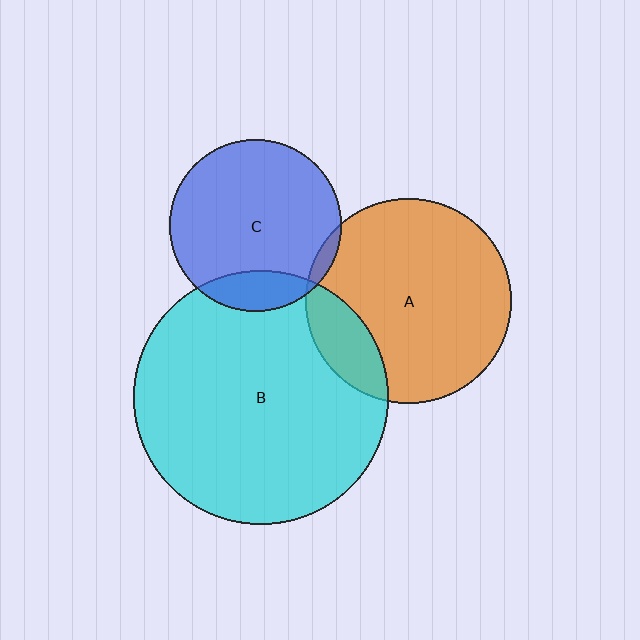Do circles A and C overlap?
Yes.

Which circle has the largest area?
Circle B (cyan).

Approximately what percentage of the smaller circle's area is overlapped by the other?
Approximately 5%.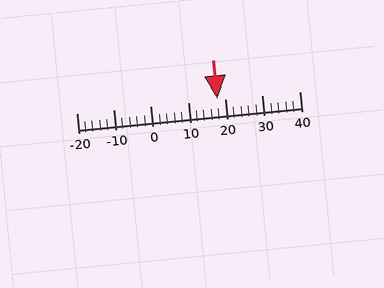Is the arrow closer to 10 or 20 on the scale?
The arrow is closer to 20.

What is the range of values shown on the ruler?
The ruler shows values from -20 to 40.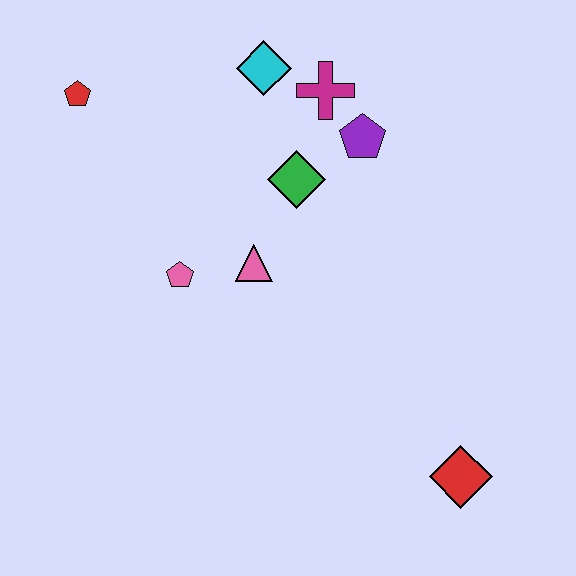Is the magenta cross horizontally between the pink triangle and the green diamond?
No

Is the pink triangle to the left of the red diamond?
Yes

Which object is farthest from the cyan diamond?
The red diamond is farthest from the cyan diamond.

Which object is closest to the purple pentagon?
The magenta cross is closest to the purple pentagon.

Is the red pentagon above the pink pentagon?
Yes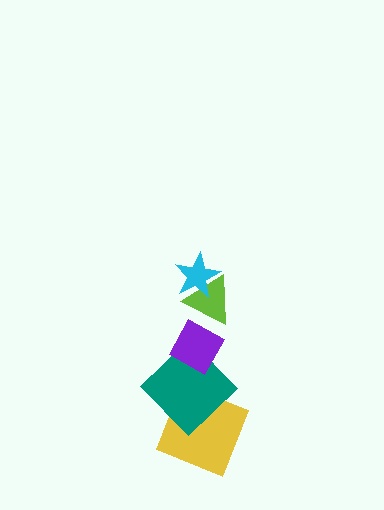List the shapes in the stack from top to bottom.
From top to bottom: the cyan star, the lime triangle, the purple diamond, the teal diamond, the yellow square.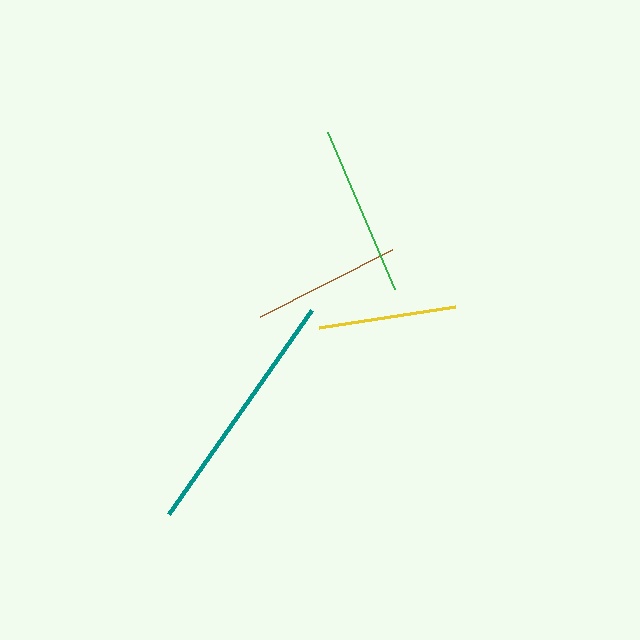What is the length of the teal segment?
The teal segment is approximately 249 pixels long.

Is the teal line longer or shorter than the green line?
The teal line is longer than the green line.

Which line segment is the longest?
The teal line is the longest at approximately 249 pixels.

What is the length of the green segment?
The green segment is approximately 171 pixels long.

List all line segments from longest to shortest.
From longest to shortest: teal, green, brown, yellow.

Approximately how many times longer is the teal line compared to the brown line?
The teal line is approximately 1.7 times the length of the brown line.